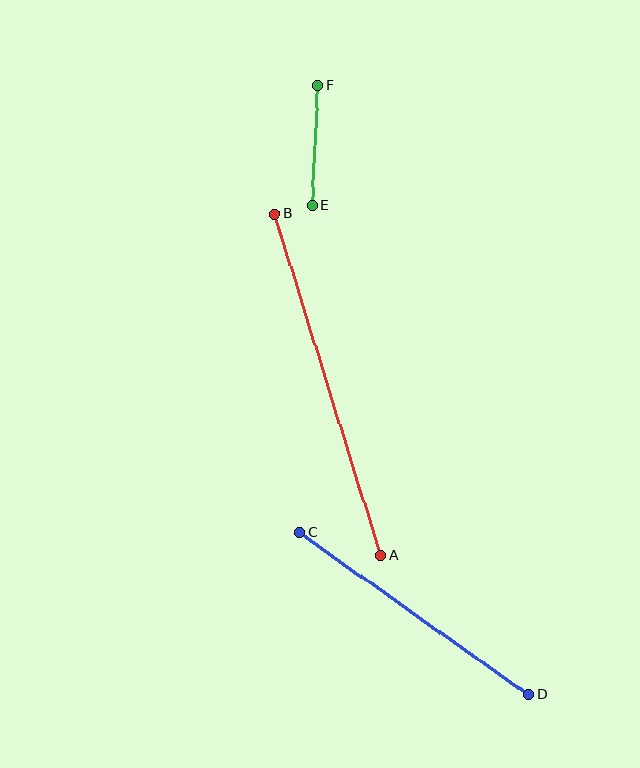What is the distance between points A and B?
The distance is approximately 358 pixels.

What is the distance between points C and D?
The distance is approximately 281 pixels.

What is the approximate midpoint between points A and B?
The midpoint is at approximately (328, 385) pixels.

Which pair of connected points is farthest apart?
Points A and B are farthest apart.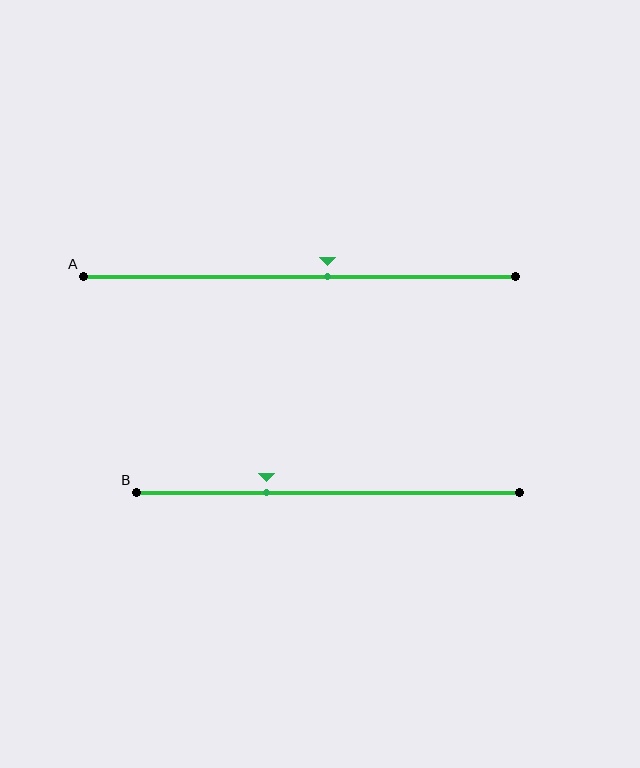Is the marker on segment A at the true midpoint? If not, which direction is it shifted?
No, the marker on segment A is shifted to the right by about 7% of the segment length.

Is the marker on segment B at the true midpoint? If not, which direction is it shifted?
No, the marker on segment B is shifted to the left by about 16% of the segment length.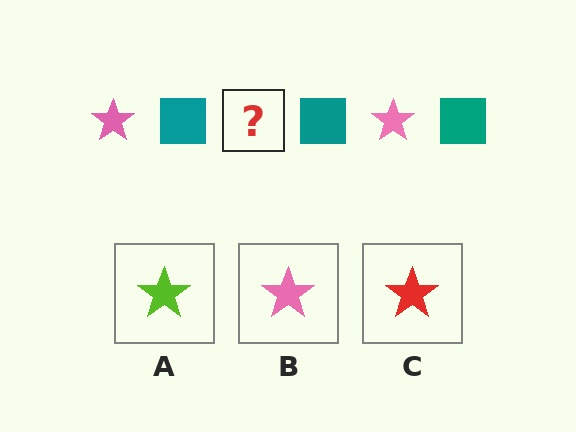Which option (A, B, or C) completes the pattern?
B.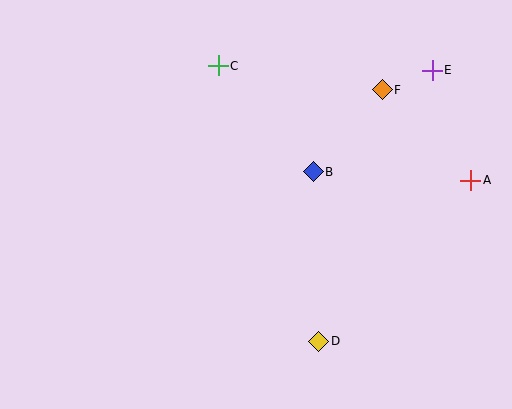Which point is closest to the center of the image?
Point B at (313, 172) is closest to the center.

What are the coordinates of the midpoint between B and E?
The midpoint between B and E is at (373, 121).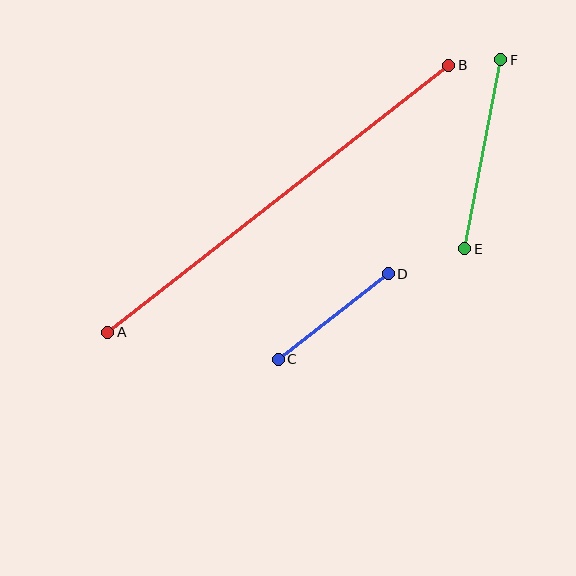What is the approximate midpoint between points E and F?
The midpoint is at approximately (483, 154) pixels.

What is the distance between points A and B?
The distance is approximately 433 pixels.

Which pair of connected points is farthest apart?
Points A and B are farthest apart.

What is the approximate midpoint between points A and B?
The midpoint is at approximately (278, 199) pixels.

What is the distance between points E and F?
The distance is approximately 192 pixels.